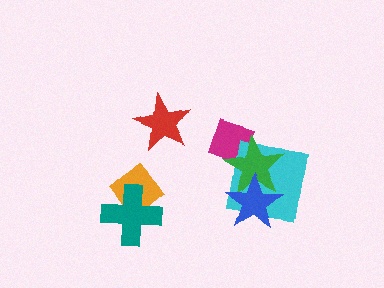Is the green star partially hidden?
Yes, it is partially covered by another shape.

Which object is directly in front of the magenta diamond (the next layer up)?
The cyan square is directly in front of the magenta diamond.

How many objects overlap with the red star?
0 objects overlap with the red star.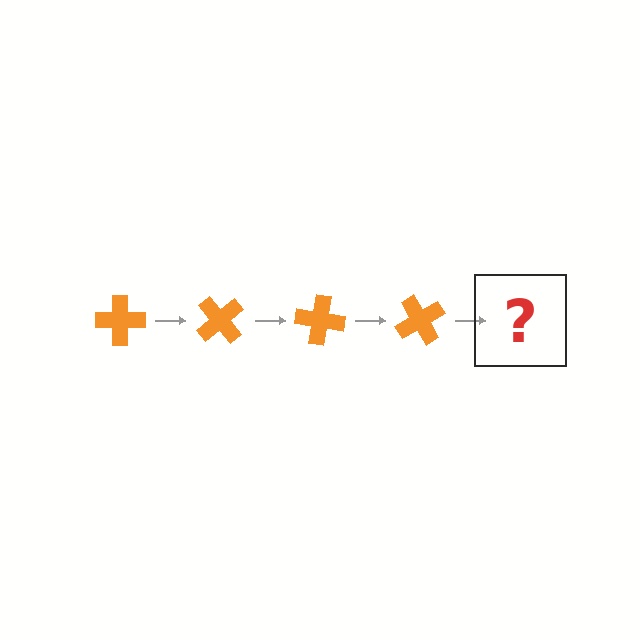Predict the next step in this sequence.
The next step is an orange cross rotated 200 degrees.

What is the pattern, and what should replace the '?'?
The pattern is that the cross rotates 50 degrees each step. The '?' should be an orange cross rotated 200 degrees.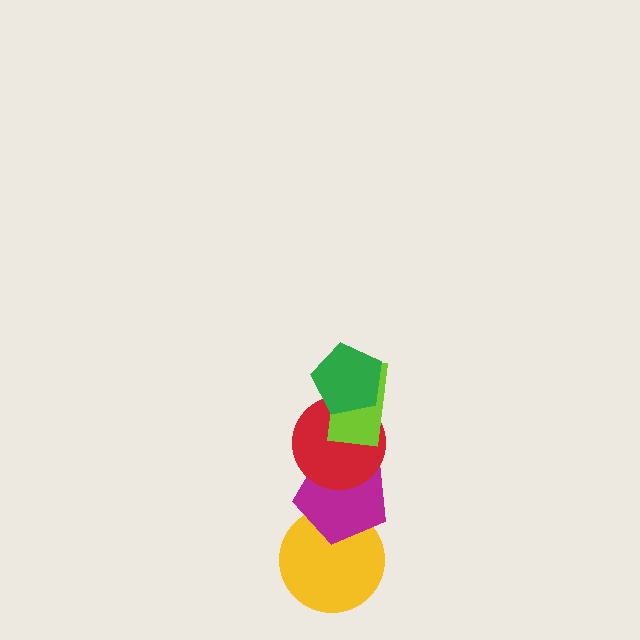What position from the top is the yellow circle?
The yellow circle is 5th from the top.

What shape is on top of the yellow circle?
The magenta pentagon is on top of the yellow circle.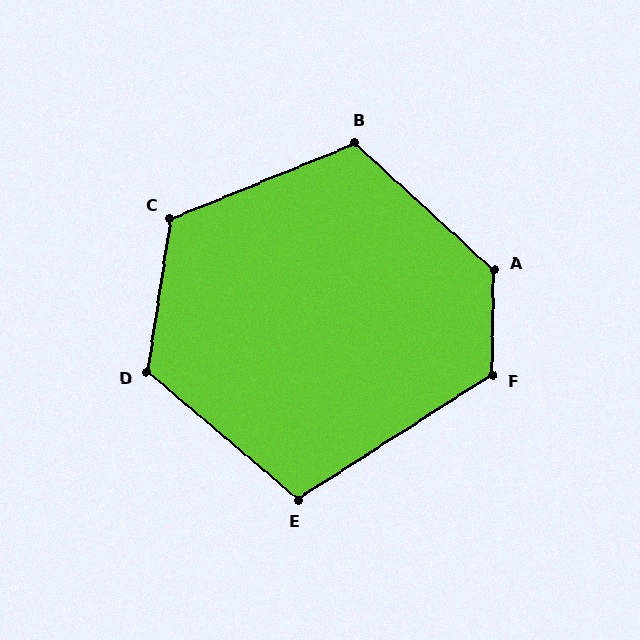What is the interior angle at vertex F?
Approximately 123 degrees (obtuse).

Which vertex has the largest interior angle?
A, at approximately 132 degrees.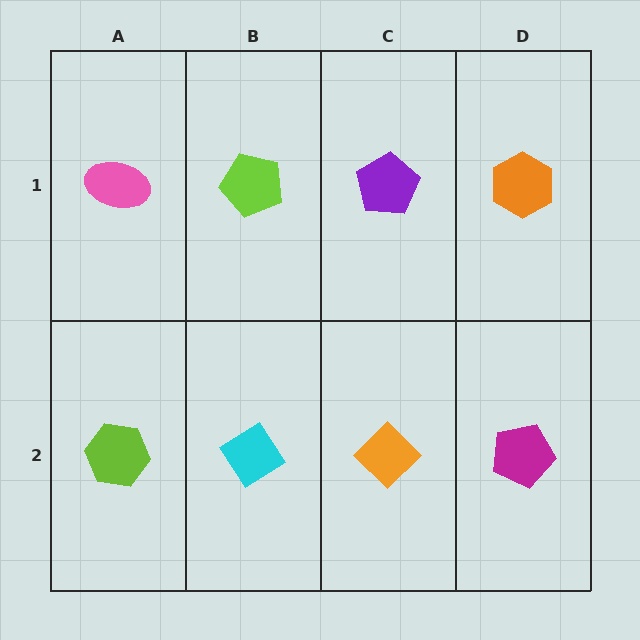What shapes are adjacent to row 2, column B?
A lime pentagon (row 1, column B), a lime hexagon (row 2, column A), an orange diamond (row 2, column C).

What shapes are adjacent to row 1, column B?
A cyan diamond (row 2, column B), a pink ellipse (row 1, column A), a purple pentagon (row 1, column C).